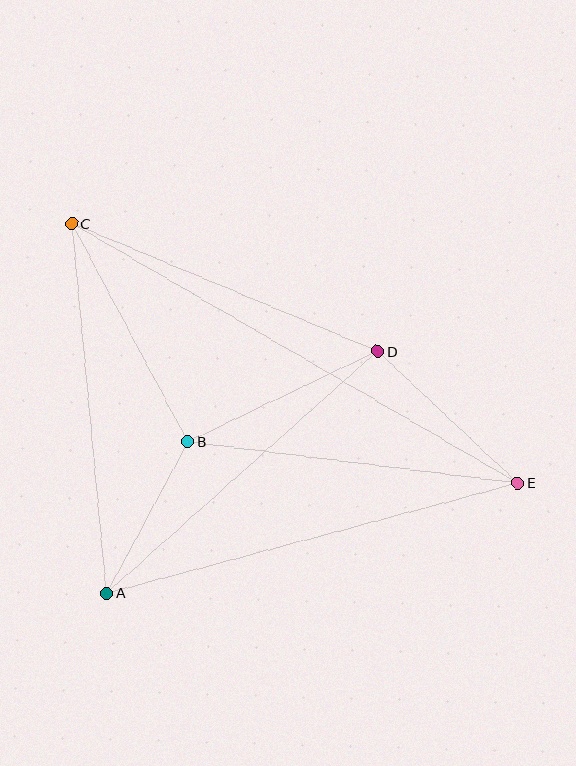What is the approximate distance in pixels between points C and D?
The distance between C and D is approximately 332 pixels.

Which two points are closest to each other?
Points A and B are closest to each other.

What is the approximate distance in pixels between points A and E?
The distance between A and E is approximately 426 pixels.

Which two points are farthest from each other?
Points C and E are farthest from each other.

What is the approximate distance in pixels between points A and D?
The distance between A and D is approximately 363 pixels.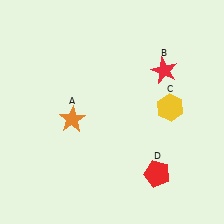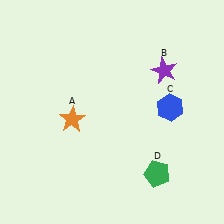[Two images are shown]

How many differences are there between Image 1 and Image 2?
There are 3 differences between the two images.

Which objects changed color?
B changed from red to purple. C changed from yellow to blue. D changed from red to green.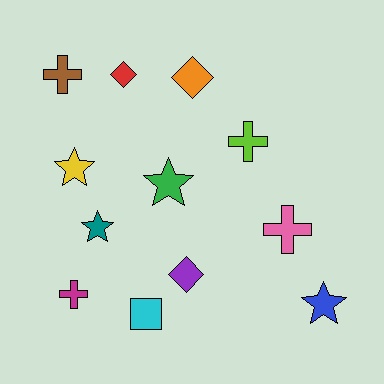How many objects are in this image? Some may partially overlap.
There are 12 objects.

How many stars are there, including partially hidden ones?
There are 4 stars.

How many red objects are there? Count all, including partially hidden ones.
There is 1 red object.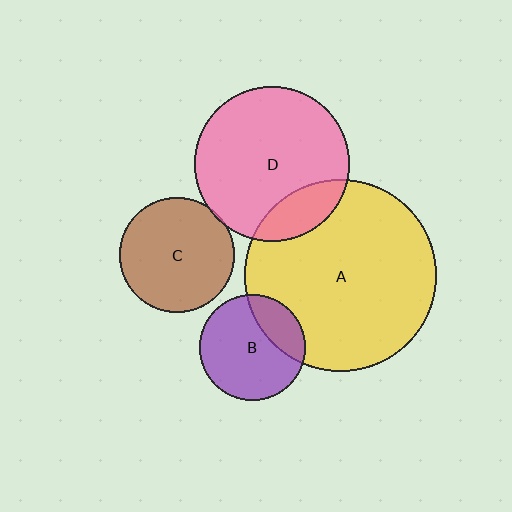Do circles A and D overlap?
Yes.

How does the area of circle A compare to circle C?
Approximately 2.8 times.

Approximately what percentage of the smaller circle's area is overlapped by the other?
Approximately 15%.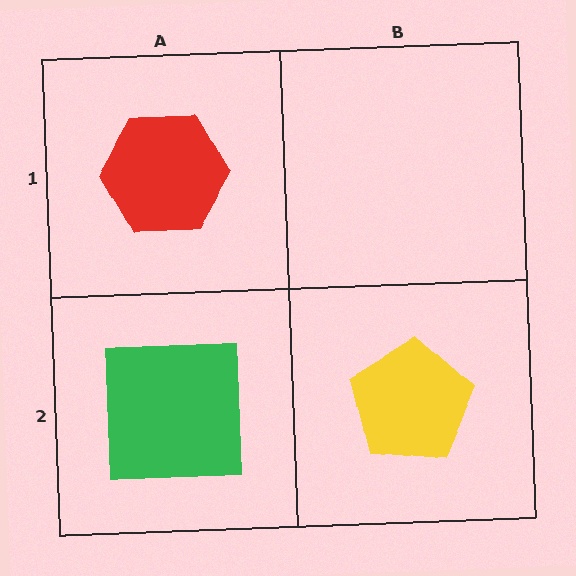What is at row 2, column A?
A green square.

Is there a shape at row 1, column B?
No, that cell is empty.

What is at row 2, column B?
A yellow pentagon.